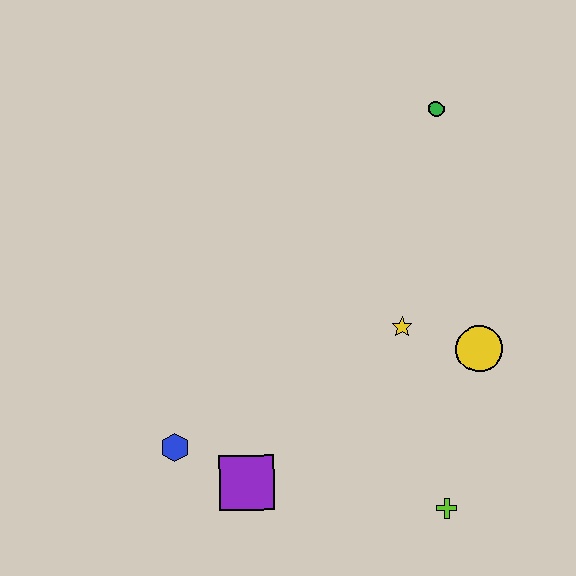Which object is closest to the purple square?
The blue hexagon is closest to the purple square.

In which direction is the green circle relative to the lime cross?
The green circle is above the lime cross.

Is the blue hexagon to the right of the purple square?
No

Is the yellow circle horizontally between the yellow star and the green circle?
No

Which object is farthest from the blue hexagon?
The green circle is farthest from the blue hexagon.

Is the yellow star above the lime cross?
Yes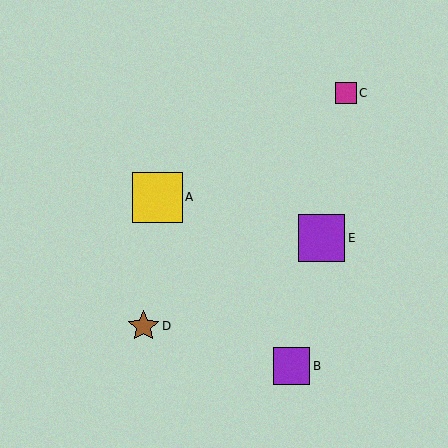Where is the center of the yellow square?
The center of the yellow square is at (158, 197).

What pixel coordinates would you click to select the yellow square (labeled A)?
Click at (158, 197) to select the yellow square A.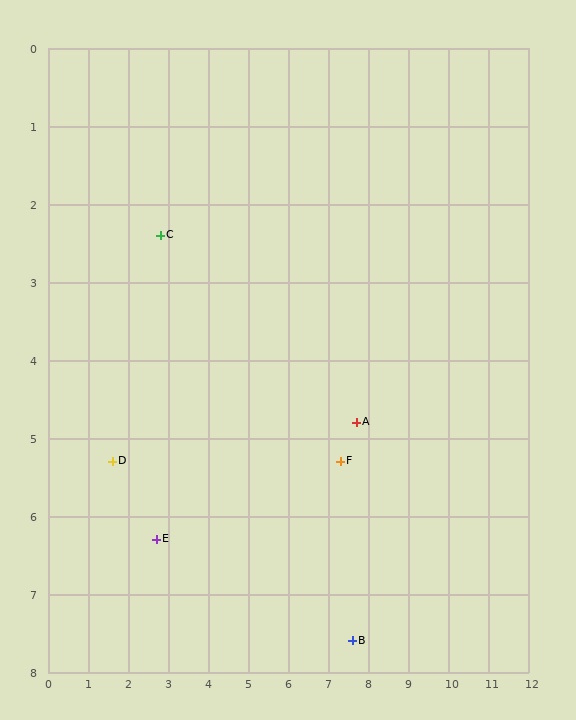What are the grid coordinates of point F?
Point F is at approximately (7.3, 5.3).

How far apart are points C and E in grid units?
Points C and E are about 3.9 grid units apart.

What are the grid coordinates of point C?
Point C is at approximately (2.8, 2.4).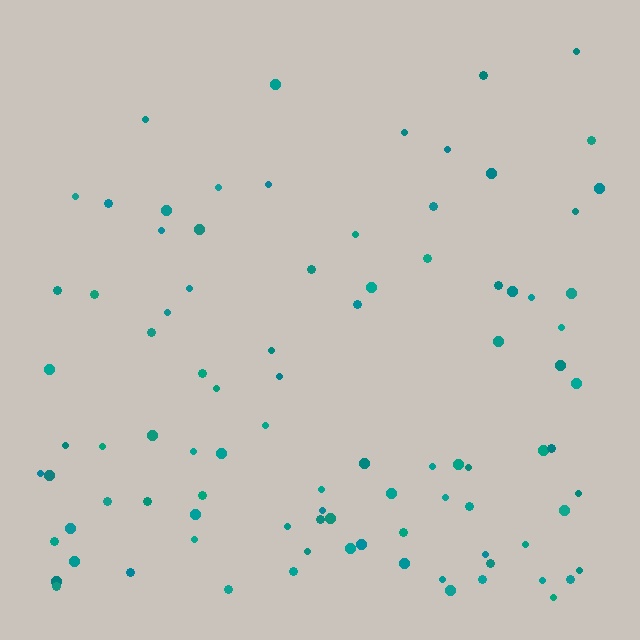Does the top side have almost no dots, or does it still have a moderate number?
Still a moderate number, just noticeably fewer than the bottom.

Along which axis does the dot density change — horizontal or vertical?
Vertical.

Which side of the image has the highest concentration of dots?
The bottom.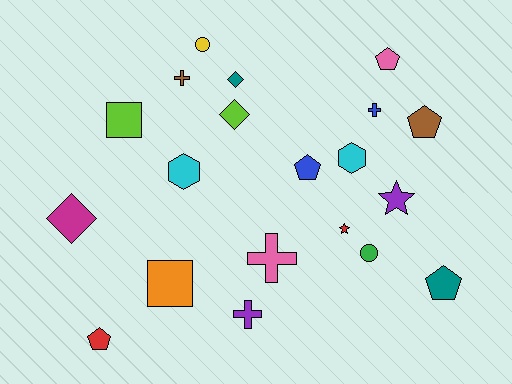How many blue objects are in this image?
There are 2 blue objects.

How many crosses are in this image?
There are 4 crosses.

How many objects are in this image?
There are 20 objects.